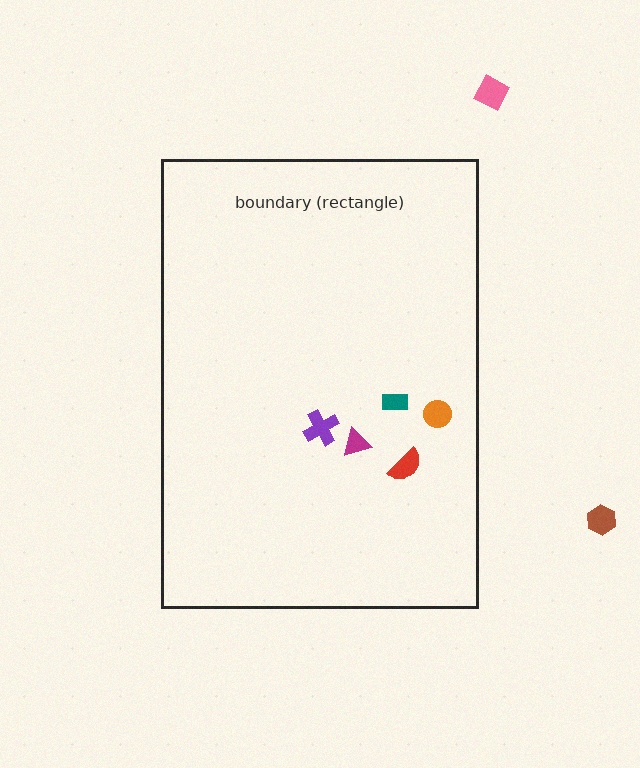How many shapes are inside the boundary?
5 inside, 2 outside.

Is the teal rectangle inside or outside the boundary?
Inside.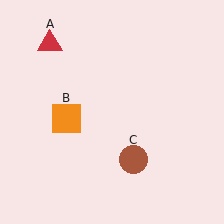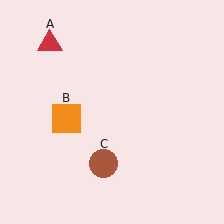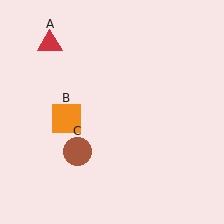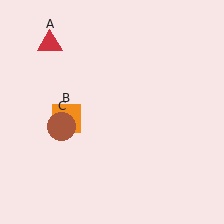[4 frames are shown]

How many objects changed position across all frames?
1 object changed position: brown circle (object C).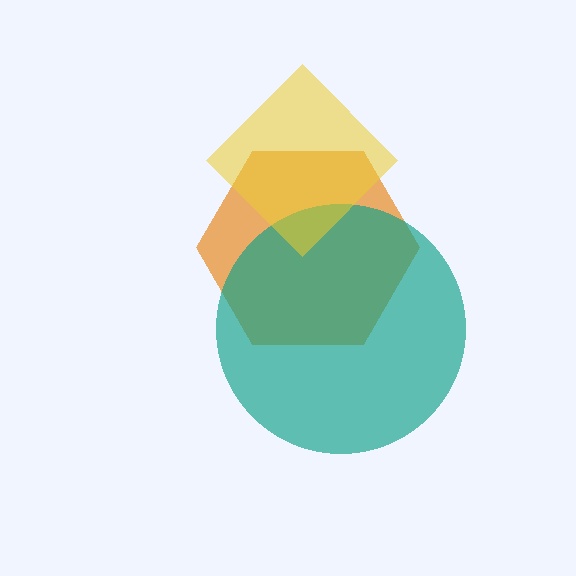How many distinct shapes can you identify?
There are 3 distinct shapes: an orange hexagon, a teal circle, a yellow diamond.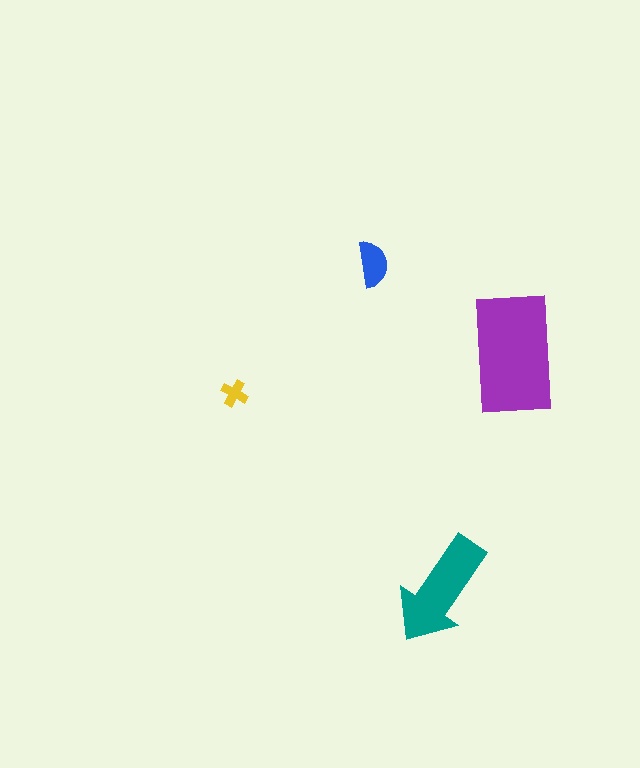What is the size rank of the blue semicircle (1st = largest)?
3rd.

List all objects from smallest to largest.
The yellow cross, the blue semicircle, the teal arrow, the purple rectangle.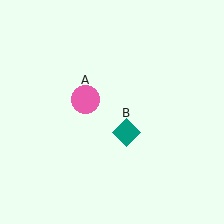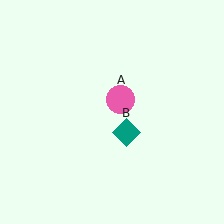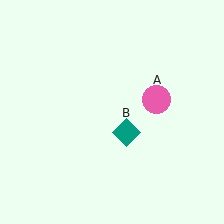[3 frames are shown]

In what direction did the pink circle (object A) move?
The pink circle (object A) moved right.